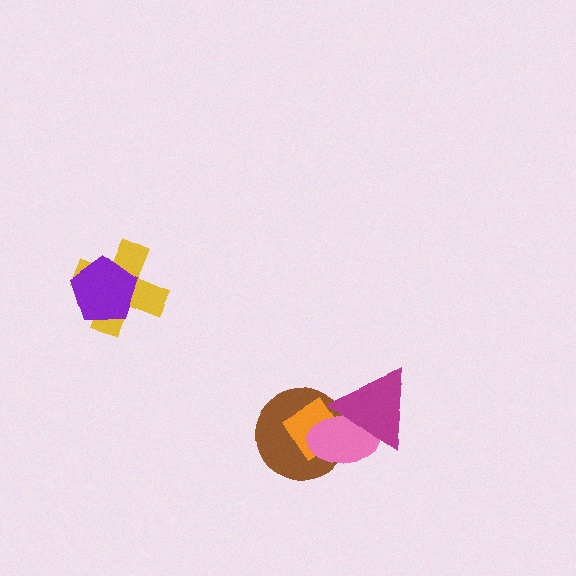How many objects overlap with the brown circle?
3 objects overlap with the brown circle.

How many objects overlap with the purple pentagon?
1 object overlaps with the purple pentagon.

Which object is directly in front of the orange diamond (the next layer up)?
The pink ellipse is directly in front of the orange diamond.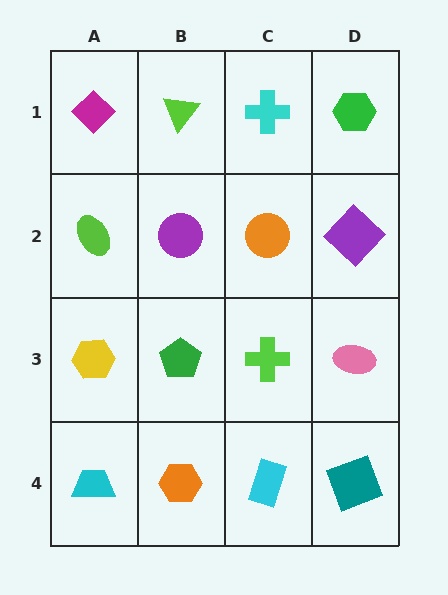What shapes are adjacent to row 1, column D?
A purple diamond (row 2, column D), a cyan cross (row 1, column C).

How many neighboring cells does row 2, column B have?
4.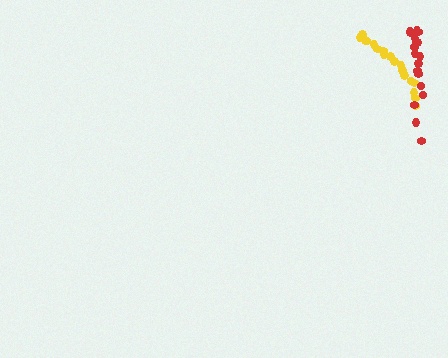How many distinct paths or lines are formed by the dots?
There are 2 distinct paths.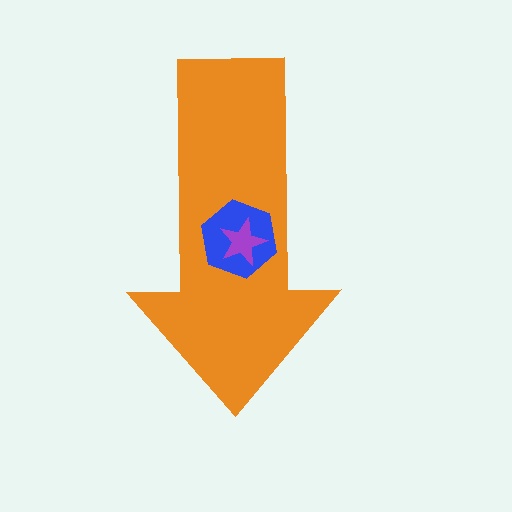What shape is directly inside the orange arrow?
The blue hexagon.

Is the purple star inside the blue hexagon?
Yes.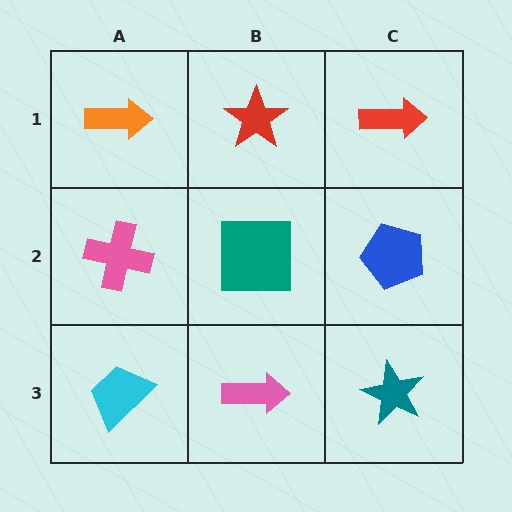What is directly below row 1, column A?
A pink cross.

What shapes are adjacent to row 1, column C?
A blue pentagon (row 2, column C), a red star (row 1, column B).